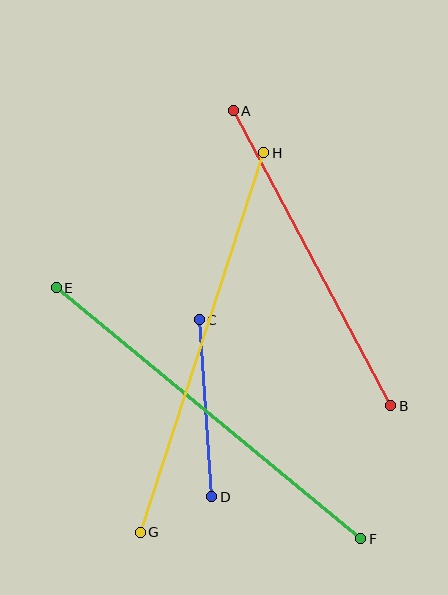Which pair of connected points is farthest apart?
Points G and H are farthest apart.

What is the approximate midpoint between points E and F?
The midpoint is at approximately (208, 413) pixels.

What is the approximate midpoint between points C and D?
The midpoint is at approximately (206, 408) pixels.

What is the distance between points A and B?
The distance is approximately 334 pixels.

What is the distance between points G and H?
The distance is approximately 399 pixels.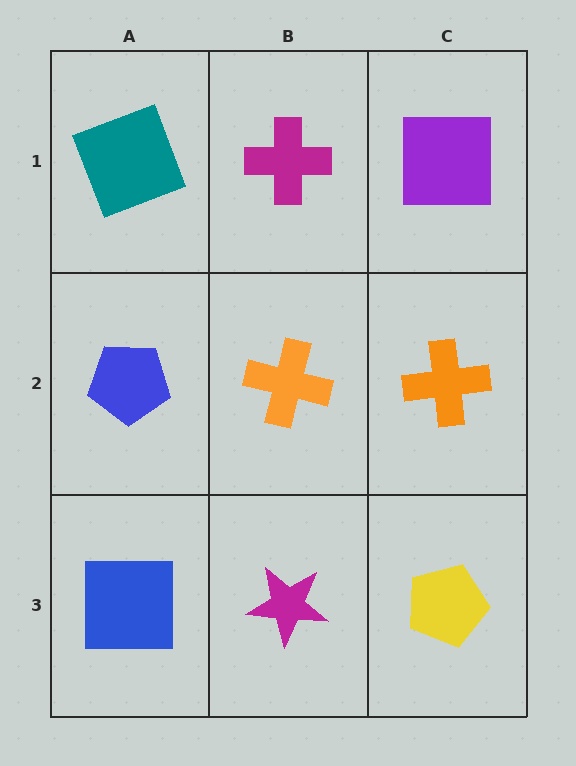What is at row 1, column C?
A purple square.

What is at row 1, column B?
A magenta cross.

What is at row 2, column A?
A blue pentagon.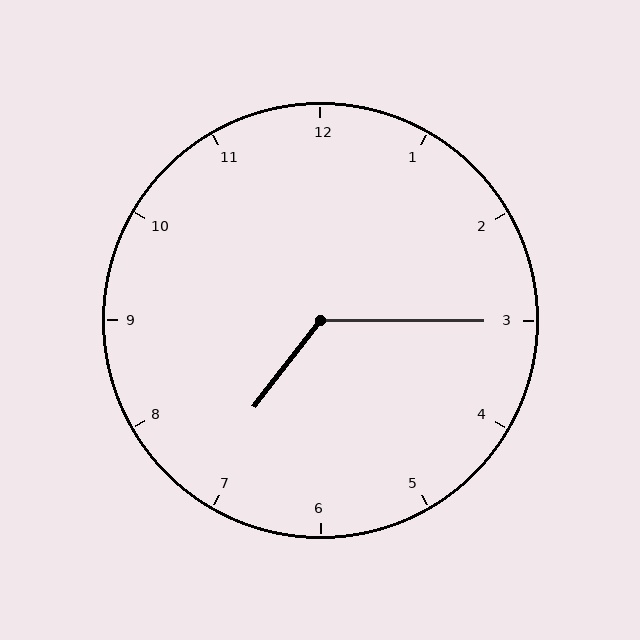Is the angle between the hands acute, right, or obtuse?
It is obtuse.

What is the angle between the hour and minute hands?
Approximately 128 degrees.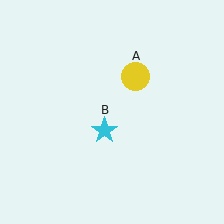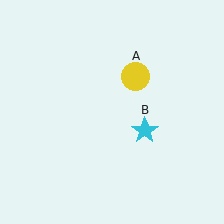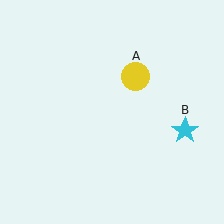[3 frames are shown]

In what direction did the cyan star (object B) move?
The cyan star (object B) moved right.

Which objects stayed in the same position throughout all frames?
Yellow circle (object A) remained stationary.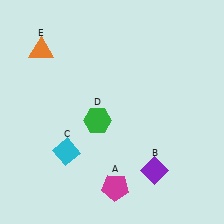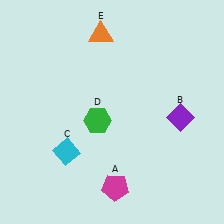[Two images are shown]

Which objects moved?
The objects that moved are: the purple diamond (B), the orange triangle (E).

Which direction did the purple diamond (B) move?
The purple diamond (B) moved up.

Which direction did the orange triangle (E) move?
The orange triangle (E) moved right.